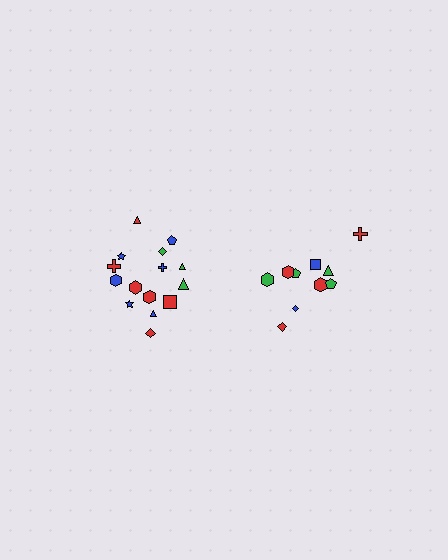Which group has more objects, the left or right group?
The left group.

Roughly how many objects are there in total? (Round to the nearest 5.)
Roughly 25 objects in total.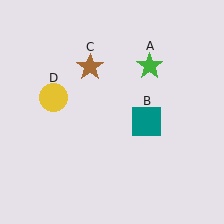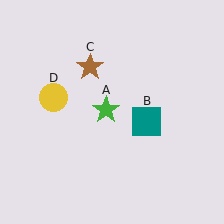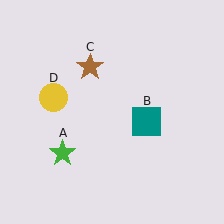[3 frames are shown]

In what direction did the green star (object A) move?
The green star (object A) moved down and to the left.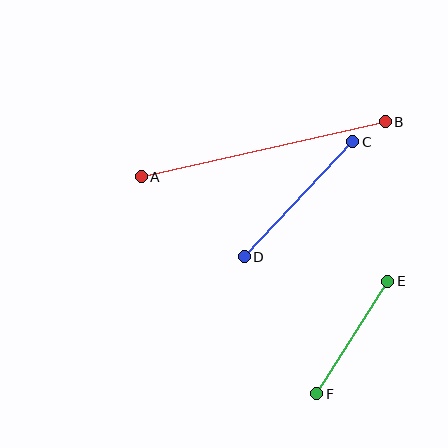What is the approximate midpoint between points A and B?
The midpoint is at approximately (263, 149) pixels.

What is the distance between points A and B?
The distance is approximately 250 pixels.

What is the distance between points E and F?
The distance is approximately 133 pixels.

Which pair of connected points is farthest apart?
Points A and B are farthest apart.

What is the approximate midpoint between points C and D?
The midpoint is at approximately (298, 199) pixels.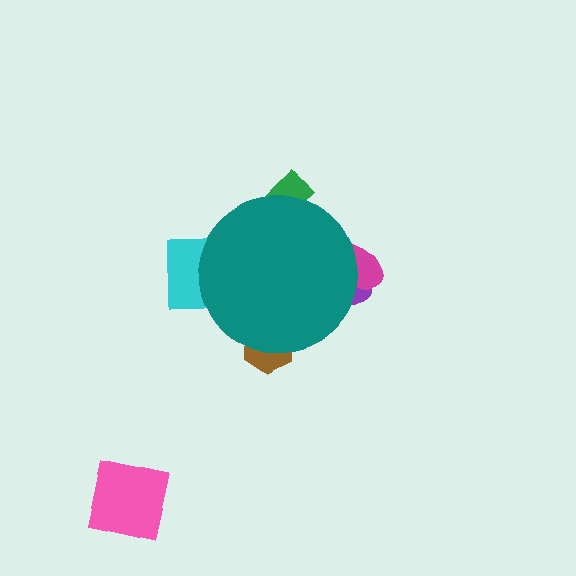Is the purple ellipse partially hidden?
Yes, the purple ellipse is partially hidden behind the teal circle.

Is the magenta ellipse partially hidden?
Yes, the magenta ellipse is partially hidden behind the teal circle.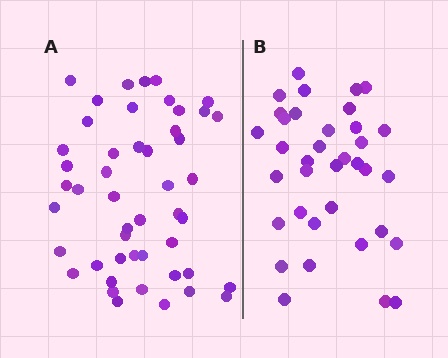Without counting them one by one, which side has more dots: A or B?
Region A (the left region) has more dots.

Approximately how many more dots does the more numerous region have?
Region A has roughly 12 or so more dots than region B.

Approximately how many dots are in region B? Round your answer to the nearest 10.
About 40 dots. (The exact count is 36, which rounds to 40.)